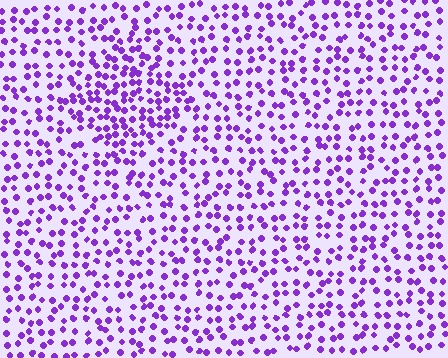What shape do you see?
I see a diamond.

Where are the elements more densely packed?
The elements are more densely packed inside the diamond boundary.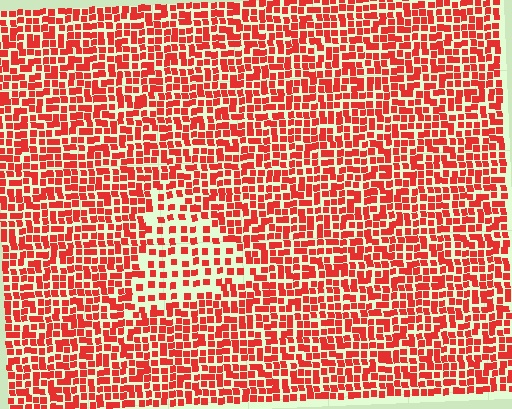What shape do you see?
I see a triangle.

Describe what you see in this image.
The image contains small red elements arranged at two different densities. A triangle-shaped region is visible where the elements are less densely packed than the surrounding area.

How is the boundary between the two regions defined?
The boundary is defined by a change in element density (approximately 1.9x ratio). All elements are the same color, size, and shape.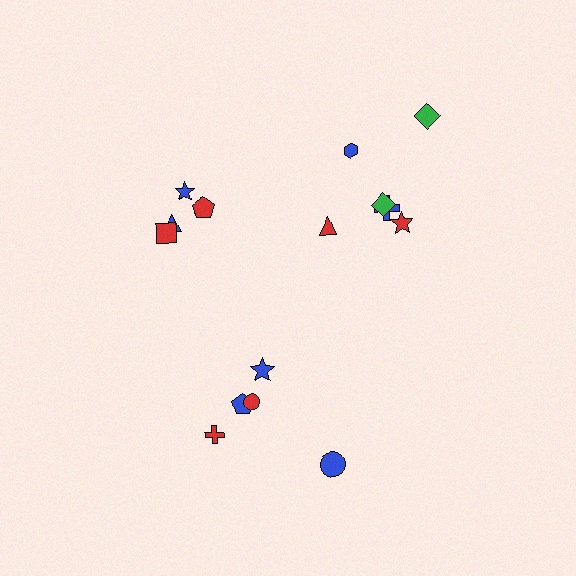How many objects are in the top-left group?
There are 4 objects.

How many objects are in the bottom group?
There are 5 objects.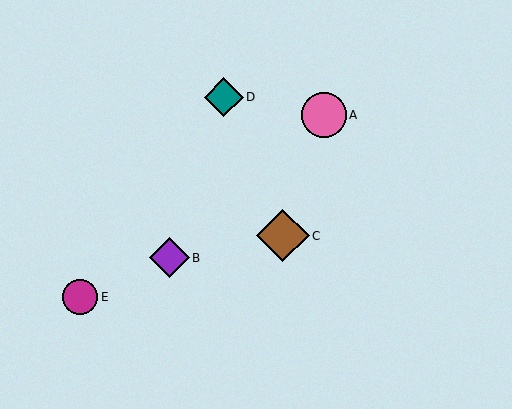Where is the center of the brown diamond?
The center of the brown diamond is at (283, 236).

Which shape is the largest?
The brown diamond (labeled C) is the largest.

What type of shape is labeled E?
Shape E is a magenta circle.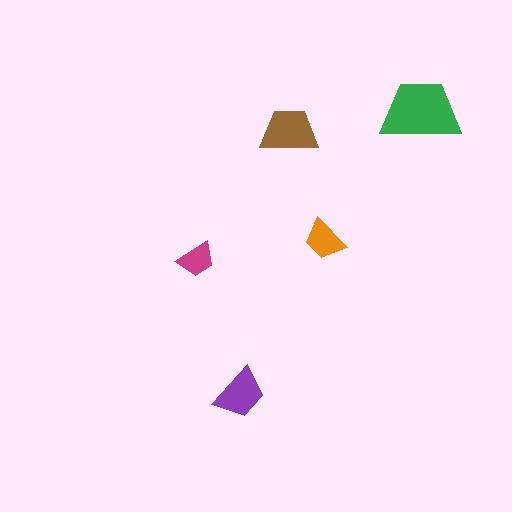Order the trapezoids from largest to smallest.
the green one, the brown one, the purple one, the orange one, the magenta one.